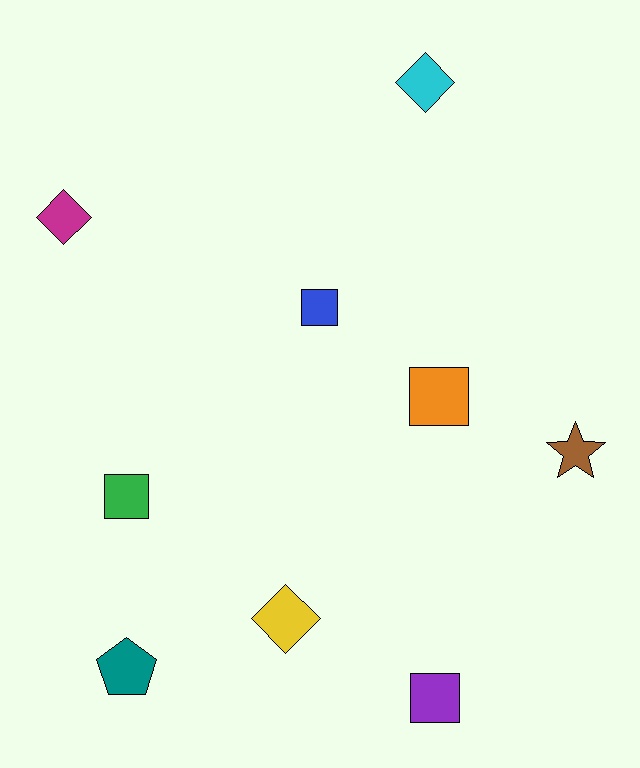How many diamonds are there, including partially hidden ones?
There are 3 diamonds.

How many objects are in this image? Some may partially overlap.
There are 9 objects.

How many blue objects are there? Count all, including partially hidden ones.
There is 1 blue object.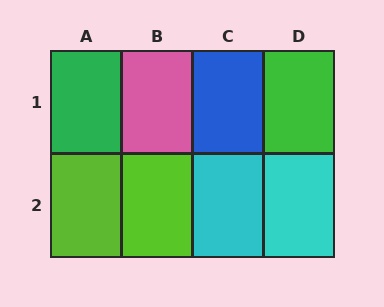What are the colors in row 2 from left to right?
Lime, lime, cyan, cyan.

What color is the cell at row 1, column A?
Green.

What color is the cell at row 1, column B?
Pink.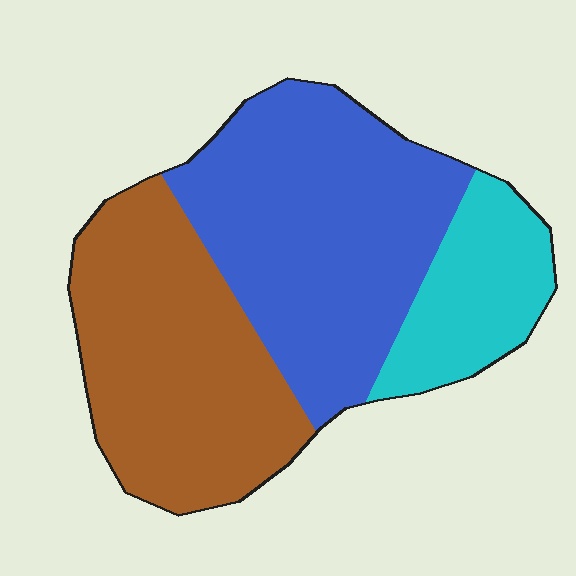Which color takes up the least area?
Cyan, at roughly 15%.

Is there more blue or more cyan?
Blue.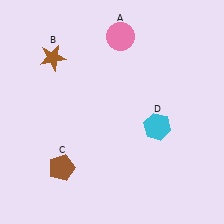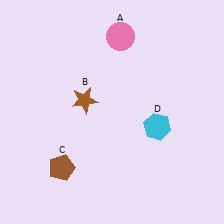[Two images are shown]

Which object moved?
The brown star (B) moved down.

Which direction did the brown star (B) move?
The brown star (B) moved down.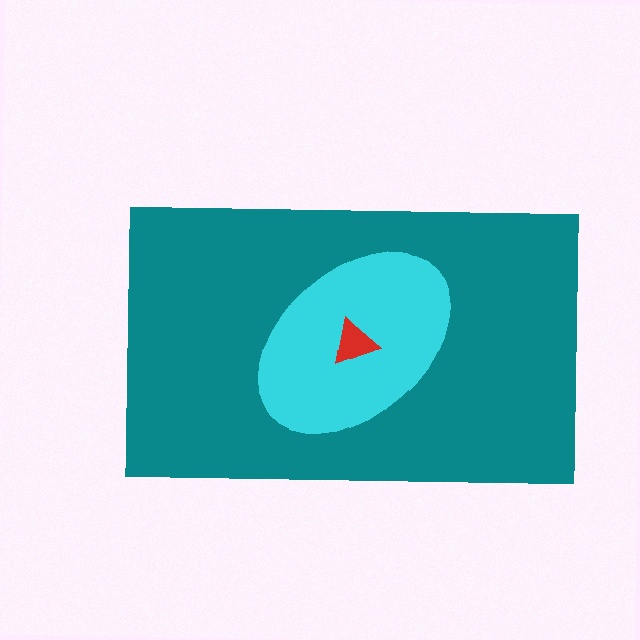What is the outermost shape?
The teal rectangle.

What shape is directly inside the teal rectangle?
The cyan ellipse.